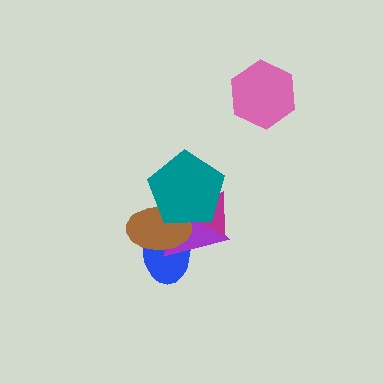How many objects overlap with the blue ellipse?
3 objects overlap with the blue ellipse.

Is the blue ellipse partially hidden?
Yes, it is partially covered by another shape.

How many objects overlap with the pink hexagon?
0 objects overlap with the pink hexagon.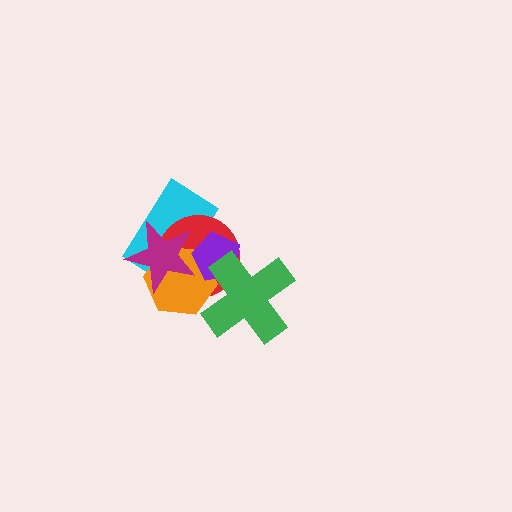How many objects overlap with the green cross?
3 objects overlap with the green cross.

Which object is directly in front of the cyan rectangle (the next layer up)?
The red circle is directly in front of the cyan rectangle.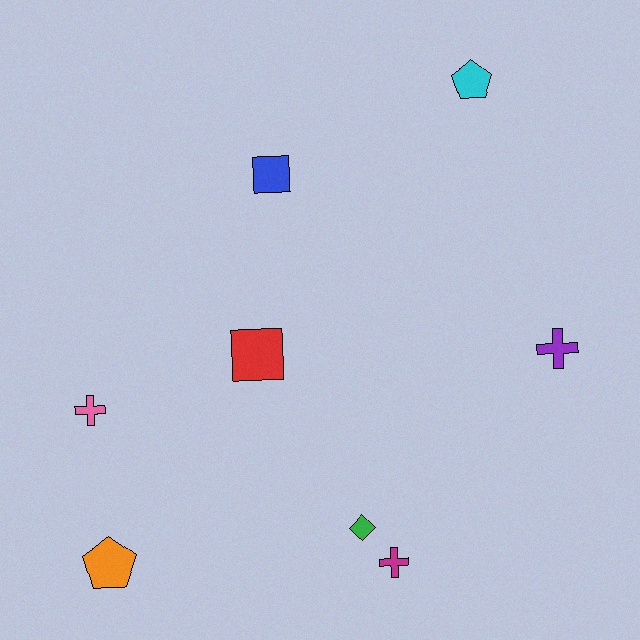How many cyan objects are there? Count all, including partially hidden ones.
There is 1 cyan object.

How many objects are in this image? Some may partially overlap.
There are 8 objects.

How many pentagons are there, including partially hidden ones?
There are 2 pentagons.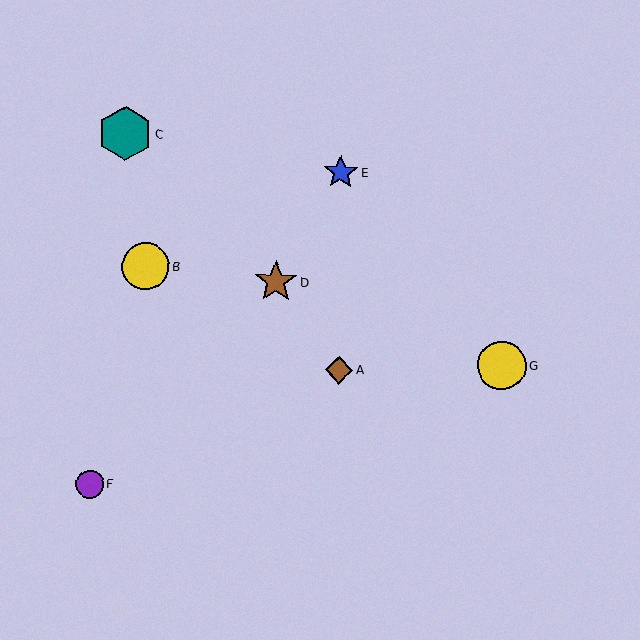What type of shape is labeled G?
Shape G is a yellow circle.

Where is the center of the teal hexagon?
The center of the teal hexagon is at (125, 133).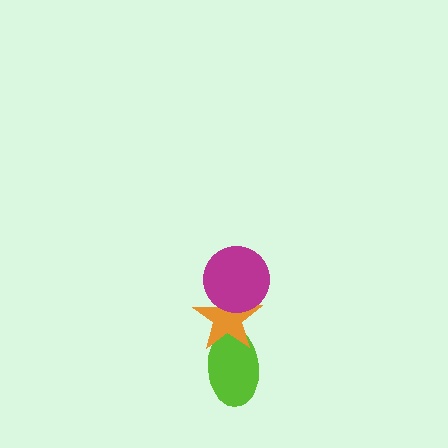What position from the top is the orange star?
The orange star is 2nd from the top.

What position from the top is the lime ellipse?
The lime ellipse is 3rd from the top.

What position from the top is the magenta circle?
The magenta circle is 1st from the top.